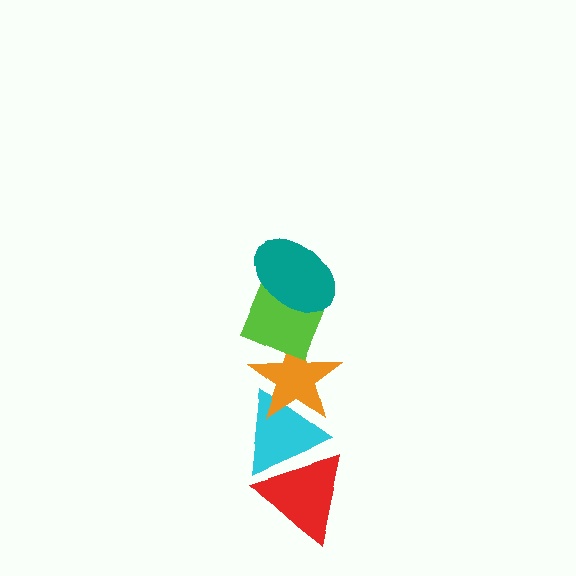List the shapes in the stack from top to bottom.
From top to bottom: the teal ellipse, the lime diamond, the orange star, the cyan triangle, the red triangle.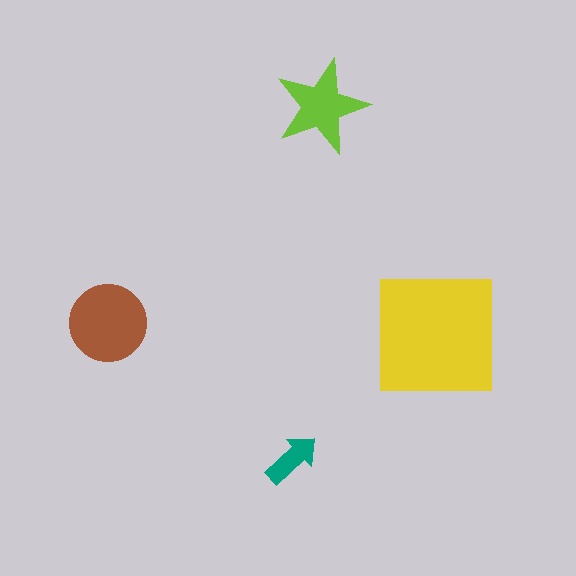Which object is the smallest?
The teal arrow.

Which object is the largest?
The yellow square.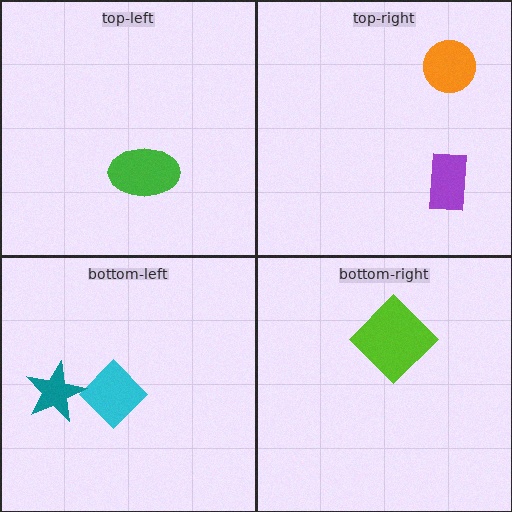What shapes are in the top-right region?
The purple rectangle, the orange circle.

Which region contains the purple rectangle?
The top-right region.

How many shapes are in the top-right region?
2.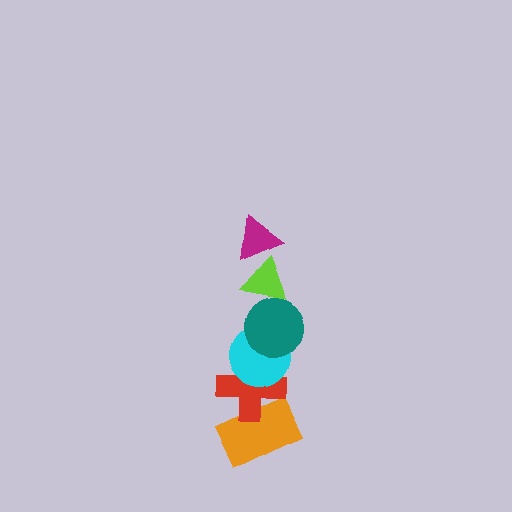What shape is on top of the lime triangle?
The magenta triangle is on top of the lime triangle.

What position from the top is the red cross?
The red cross is 5th from the top.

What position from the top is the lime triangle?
The lime triangle is 2nd from the top.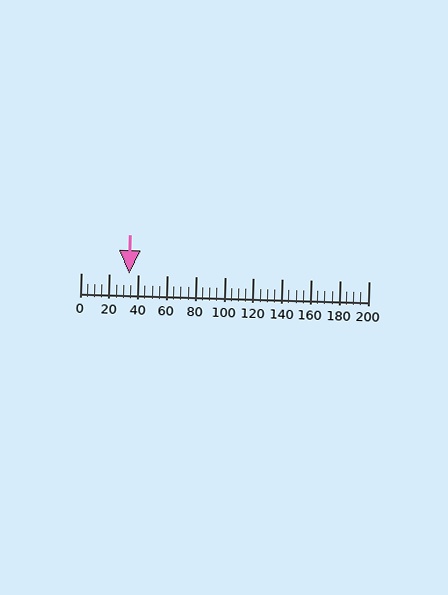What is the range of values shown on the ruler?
The ruler shows values from 0 to 200.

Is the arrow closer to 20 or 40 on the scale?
The arrow is closer to 40.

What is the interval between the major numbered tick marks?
The major tick marks are spaced 20 units apart.